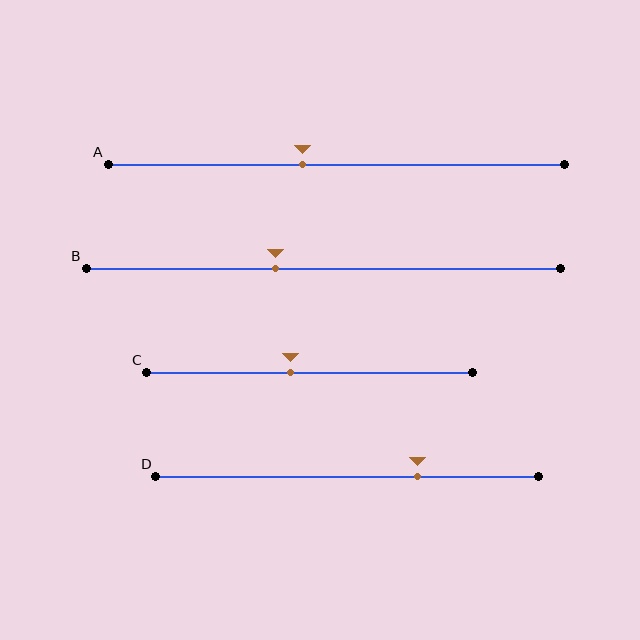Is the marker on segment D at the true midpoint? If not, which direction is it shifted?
No, the marker on segment D is shifted to the right by about 19% of the segment length.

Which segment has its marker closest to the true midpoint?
Segment C has its marker closest to the true midpoint.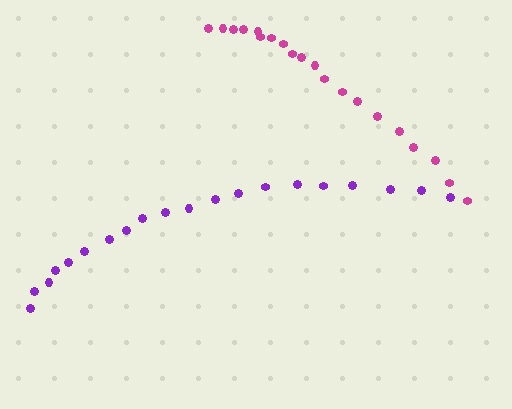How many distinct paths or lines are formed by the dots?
There are 2 distinct paths.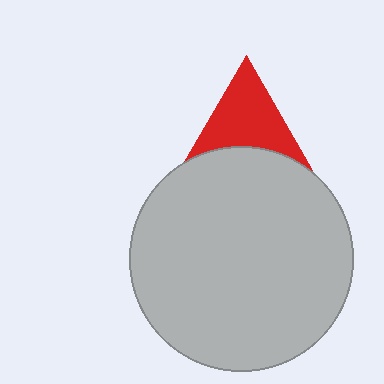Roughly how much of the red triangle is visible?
Most of it is visible (roughly 69%).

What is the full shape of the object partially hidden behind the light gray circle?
The partially hidden object is a red triangle.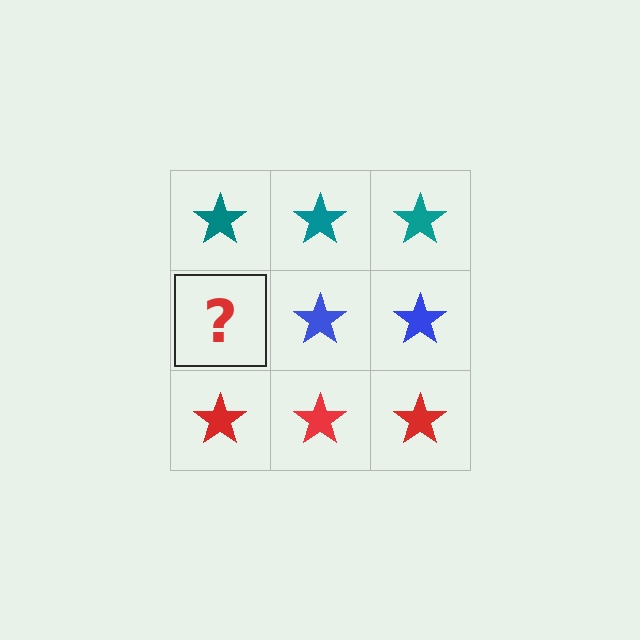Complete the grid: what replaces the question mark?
The question mark should be replaced with a blue star.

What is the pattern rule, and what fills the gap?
The rule is that each row has a consistent color. The gap should be filled with a blue star.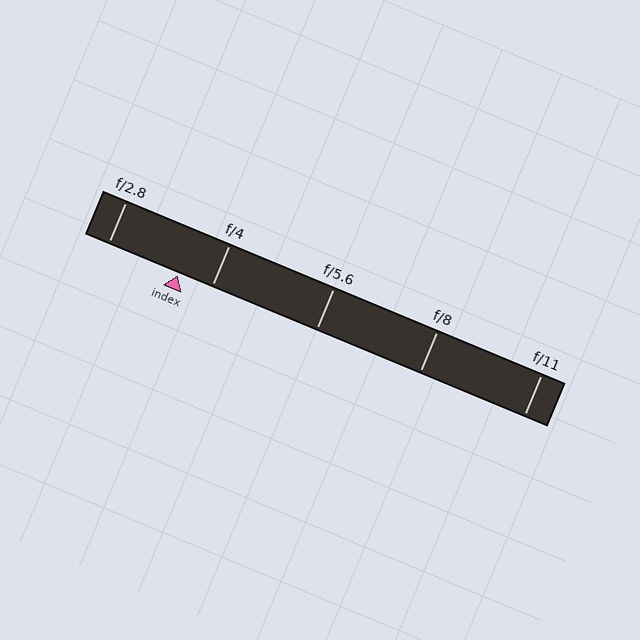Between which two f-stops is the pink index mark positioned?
The index mark is between f/2.8 and f/4.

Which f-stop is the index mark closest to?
The index mark is closest to f/4.